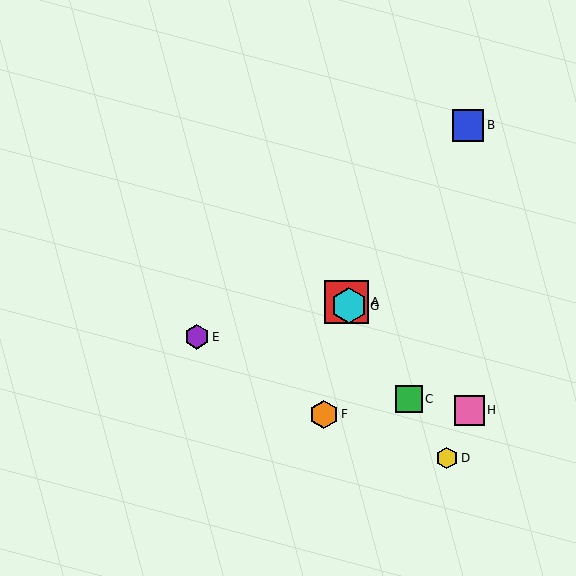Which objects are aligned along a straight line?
Objects A, C, D, G are aligned along a straight line.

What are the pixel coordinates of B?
Object B is at (468, 125).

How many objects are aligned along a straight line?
4 objects (A, C, D, G) are aligned along a straight line.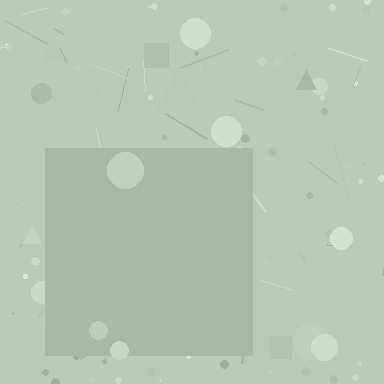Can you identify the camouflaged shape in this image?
The camouflaged shape is a square.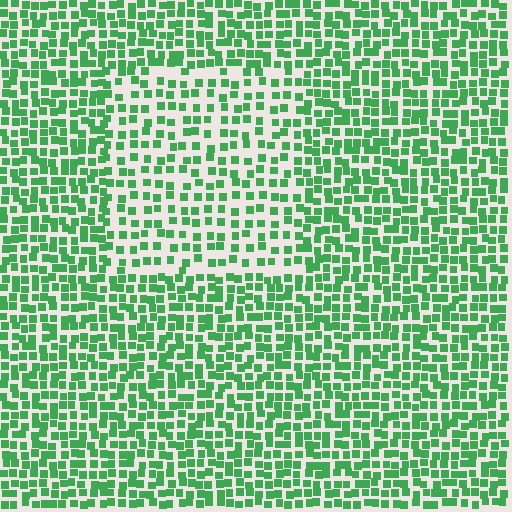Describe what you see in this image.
The image contains small green elements arranged at two different densities. A rectangle-shaped region is visible where the elements are less densely packed than the surrounding area.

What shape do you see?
I see a rectangle.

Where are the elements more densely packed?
The elements are more densely packed outside the rectangle boundary.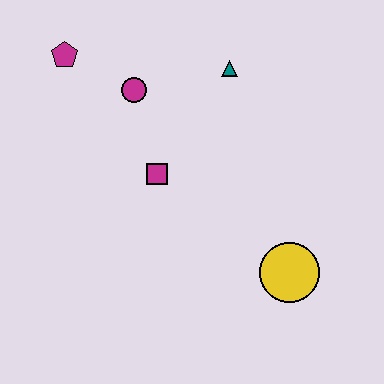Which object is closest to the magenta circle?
The magenta pentagon is closest to the magenta circle.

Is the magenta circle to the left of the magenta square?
Yes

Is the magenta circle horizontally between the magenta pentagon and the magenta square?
Yes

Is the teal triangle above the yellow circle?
Yes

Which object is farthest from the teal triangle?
The yellow circle is farthest from the teal triangle.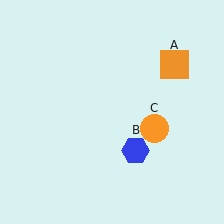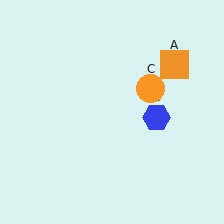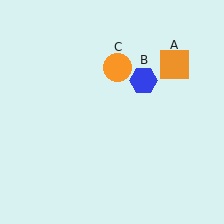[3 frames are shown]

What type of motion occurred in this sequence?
The blue hexagon (object B), orange circle (object C) rotated counterclockwise around the center of the scene.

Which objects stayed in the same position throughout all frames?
Orange square (object A) remained stationary.